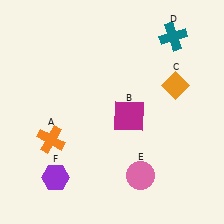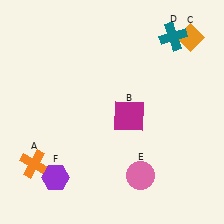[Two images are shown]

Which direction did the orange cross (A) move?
The orange cross (A) moved down.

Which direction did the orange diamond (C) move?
The orange diamond (C) moved up.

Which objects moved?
The objects that moved are: the orange cross (A), the orange diamond (C).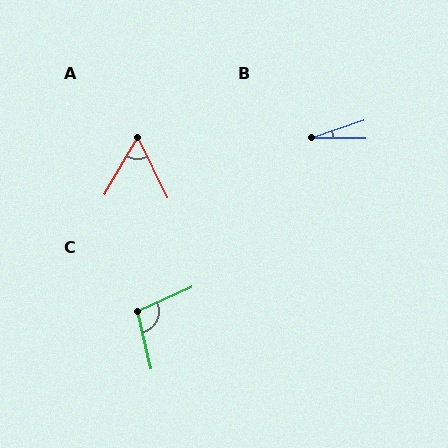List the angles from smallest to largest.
B (18°), A (56°), C (101°).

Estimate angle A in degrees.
Approximately 56 degrees.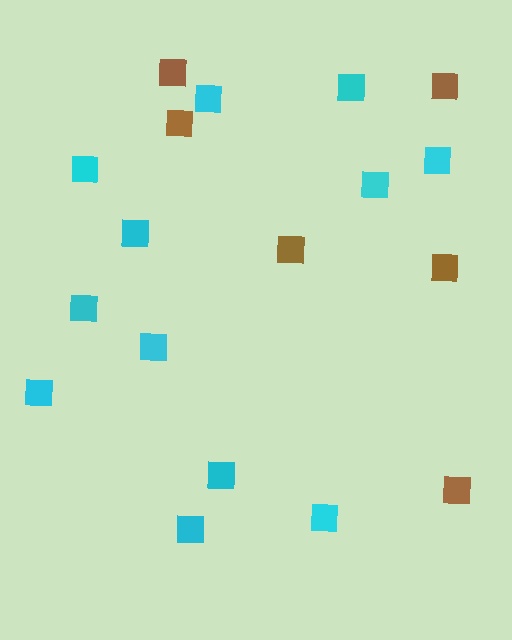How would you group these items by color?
There are 2 groups: one group of cyan squares (12) and one group of brown squares (6).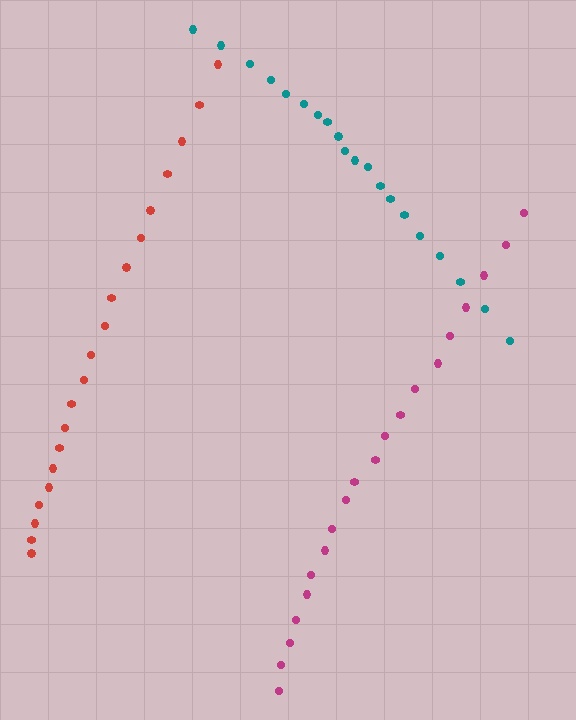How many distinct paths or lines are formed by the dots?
There are 3 distinct paths.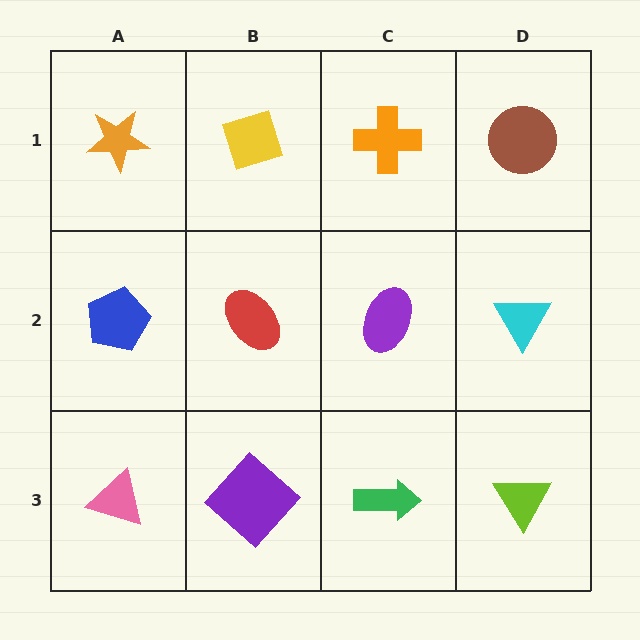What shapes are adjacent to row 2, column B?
A yellow diamond (row 1, column B), a purple diamond (row 3, column B), a blue pentagon (row 2, column A), a purple ellipse (row 2, column C).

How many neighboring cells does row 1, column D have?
2.